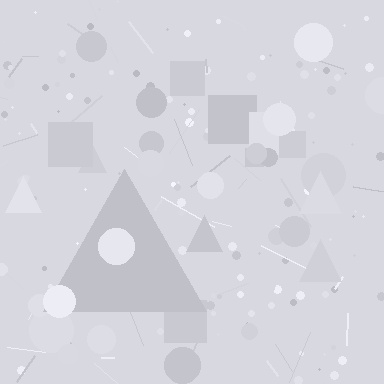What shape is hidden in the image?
A triangle is hidden in the image.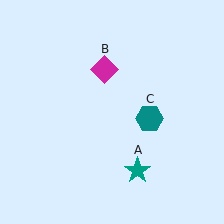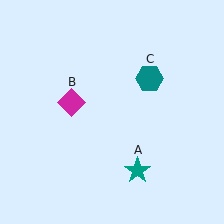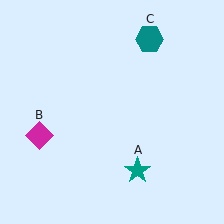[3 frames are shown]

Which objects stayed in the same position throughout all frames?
Teal star (object A) remained stationary.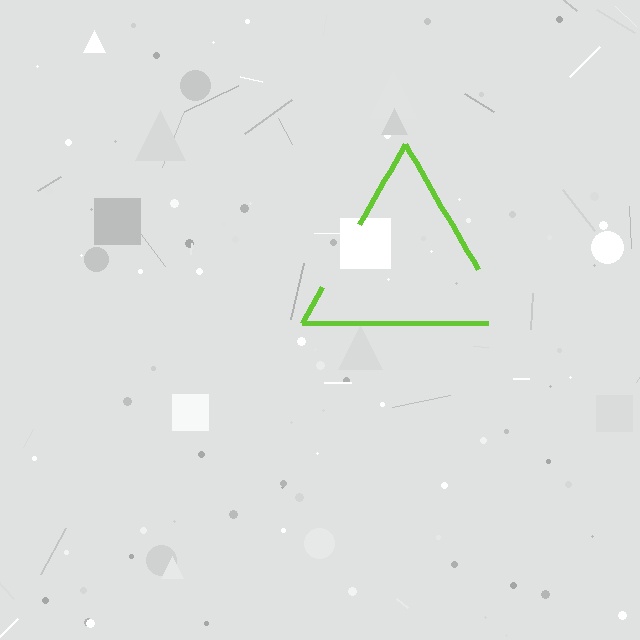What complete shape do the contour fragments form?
The contour fragments form a triangle.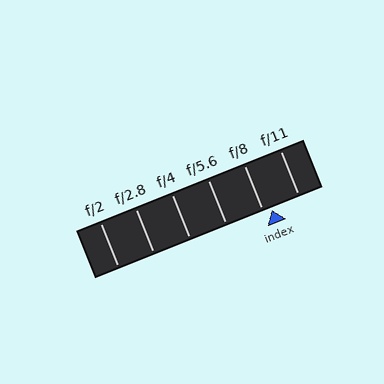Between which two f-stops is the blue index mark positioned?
The index mark is between f/8 and f/11.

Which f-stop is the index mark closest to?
The index mark is closest to f/8.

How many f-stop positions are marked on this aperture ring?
There are 6 f-stop positions marked.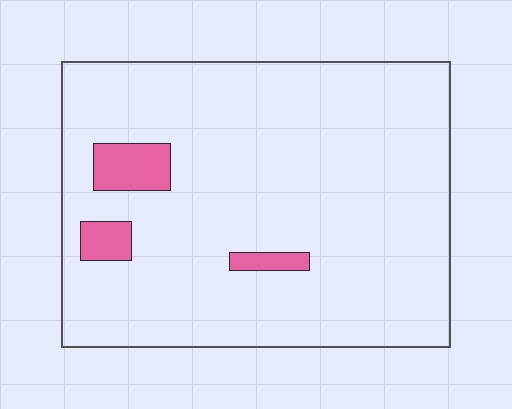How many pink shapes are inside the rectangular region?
3.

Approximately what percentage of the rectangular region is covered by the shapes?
Approximately 5%.